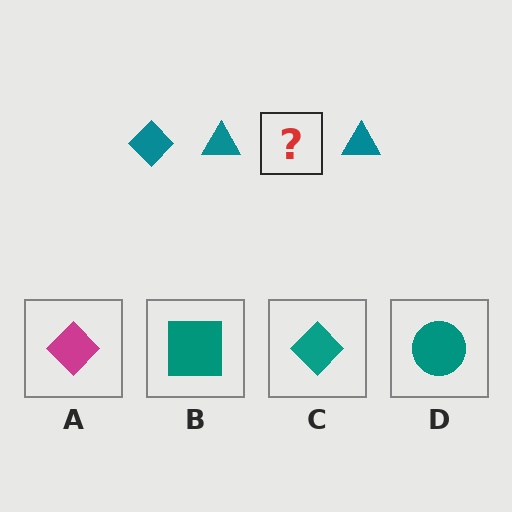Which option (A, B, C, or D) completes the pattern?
C.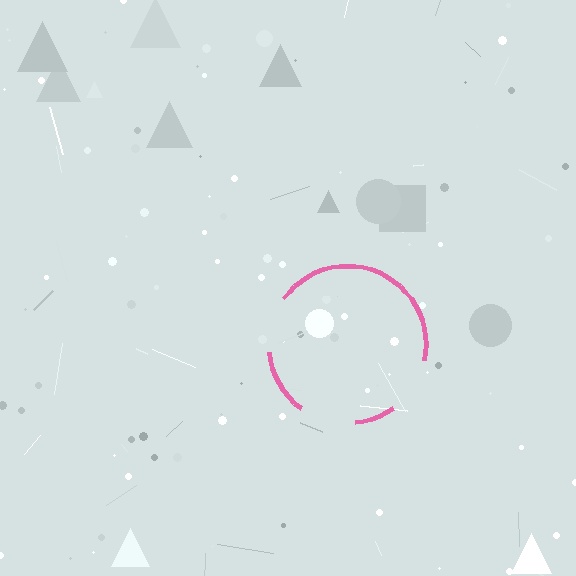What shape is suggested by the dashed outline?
The dashed outline suggests a circle.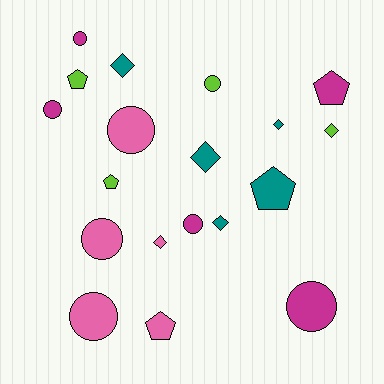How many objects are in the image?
There are 19 objects.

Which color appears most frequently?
Magenta, with 5 objects.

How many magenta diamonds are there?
There are no magenta diamonds.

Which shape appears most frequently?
Circle, with 8 objects.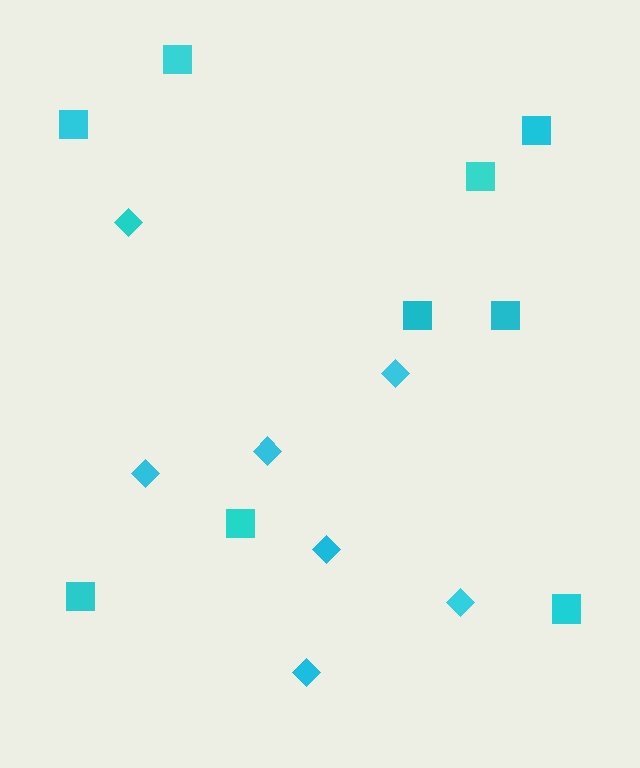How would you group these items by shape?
There are 2 groups: one group of diamonds (7) and one group of squares (9).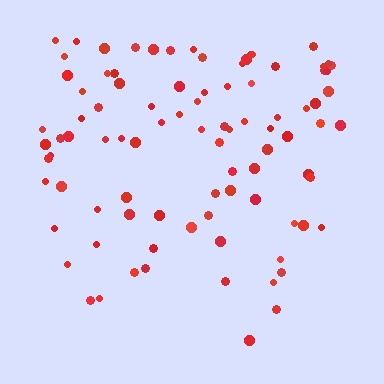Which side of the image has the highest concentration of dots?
The top.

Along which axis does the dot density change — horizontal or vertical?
Vertical.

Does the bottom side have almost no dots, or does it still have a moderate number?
Still a moderate number, just noticeably fewer than the top.